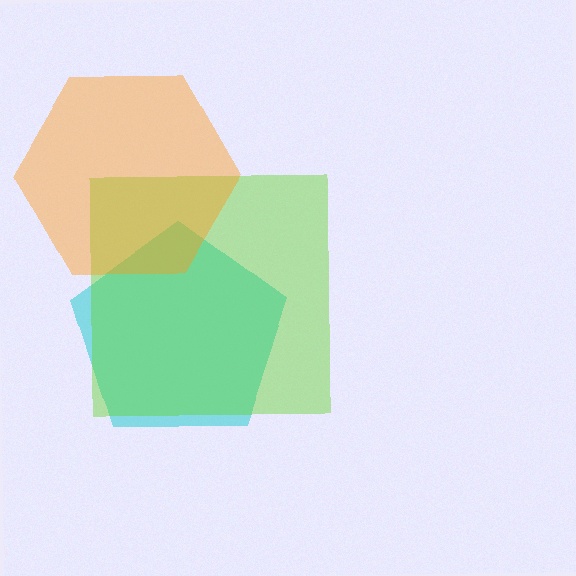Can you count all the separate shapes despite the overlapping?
Yes, there are 3 separate shapes.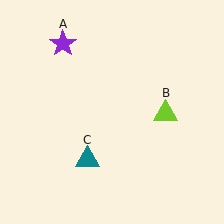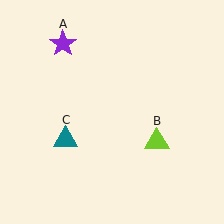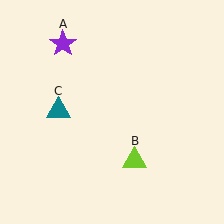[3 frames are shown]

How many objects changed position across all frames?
2 objects changed position: lime triangle (object B), teal triangle (object C).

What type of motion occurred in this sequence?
The lime triangle (object B), teal triangle (object C) rotated clockwise around the center of the scene.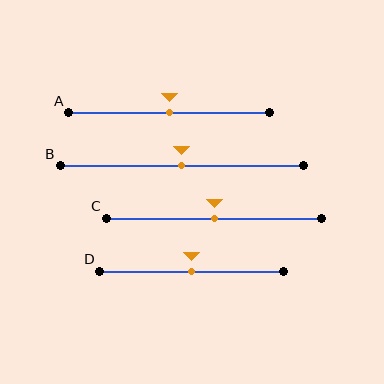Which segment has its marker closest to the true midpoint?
Segment A has its marker closest to the true midpoint.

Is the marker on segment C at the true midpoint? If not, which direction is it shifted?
Yes, the marker on segment C is at the true midpoint.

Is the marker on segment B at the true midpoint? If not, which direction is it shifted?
Yes, the marker on segment B is at the true midpoint.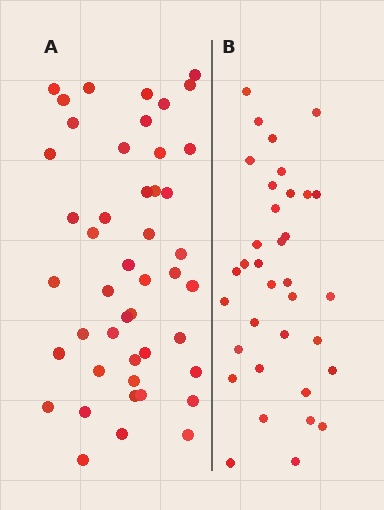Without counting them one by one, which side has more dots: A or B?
Region A (the left region) has more dots.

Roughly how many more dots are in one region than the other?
Region A has roughly 12 or so more dots than region B.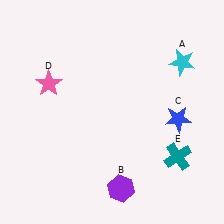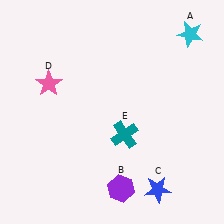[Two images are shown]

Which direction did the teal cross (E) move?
The teal cross (E) moved left.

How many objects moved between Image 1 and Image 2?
3 objects moved between the two images.